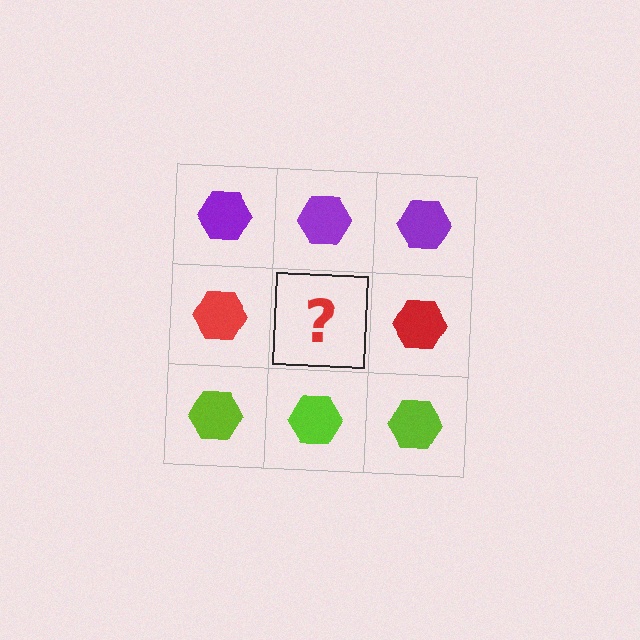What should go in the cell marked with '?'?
The missing cell should contain a red hexagon.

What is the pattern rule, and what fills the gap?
The rule is that each row has a consistent color. The gap should be filled with a red hexagon.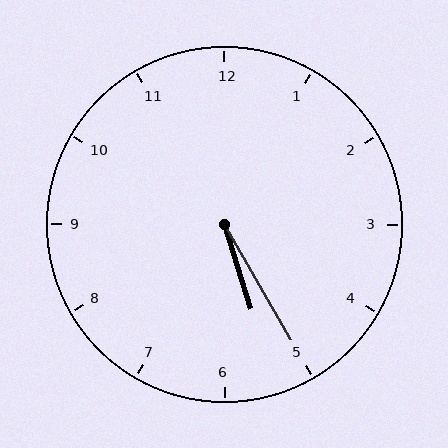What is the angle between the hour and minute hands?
Approximately 12 degrees.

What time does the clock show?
5:25.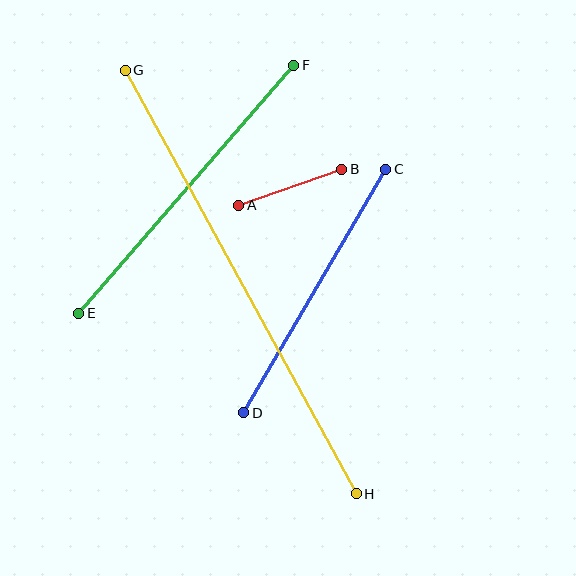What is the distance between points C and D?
The distance is approximately 282 pixels.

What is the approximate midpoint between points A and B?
The midpoint is at approximately (290, 187) pixels.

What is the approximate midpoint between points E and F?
The midpoint is at approximately (186, 189) pixels.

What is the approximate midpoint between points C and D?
The midpoint is at approximately (315, 291) pixels.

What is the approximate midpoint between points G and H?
The midpoint is at approximately (241, 282) pixels.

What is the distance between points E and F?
The distance is approximately 328 pixels.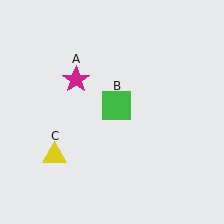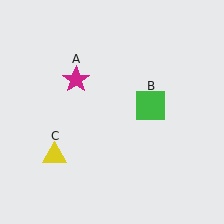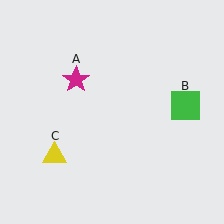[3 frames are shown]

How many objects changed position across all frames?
1 object changed position: green square (object B).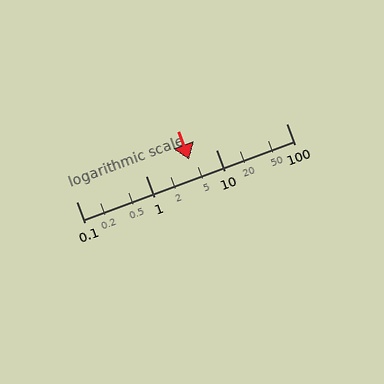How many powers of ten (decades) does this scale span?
The scale spans 3 decades, from 0.1 to 100.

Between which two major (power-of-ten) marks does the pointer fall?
The pointer is between 1 and 10.